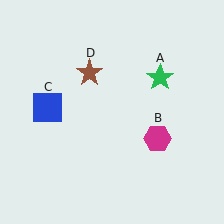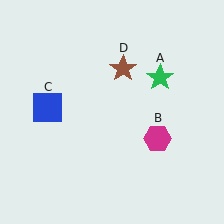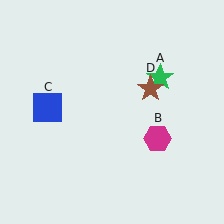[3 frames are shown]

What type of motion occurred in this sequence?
The brown star (object D) rotated clockwise around the center of the scene.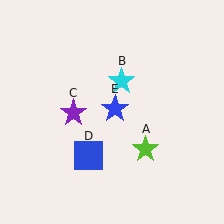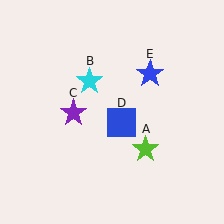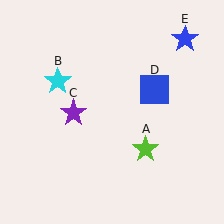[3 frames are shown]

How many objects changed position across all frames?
3 objects changed position: cyan star (object B), blue square (object D), blue star (object E).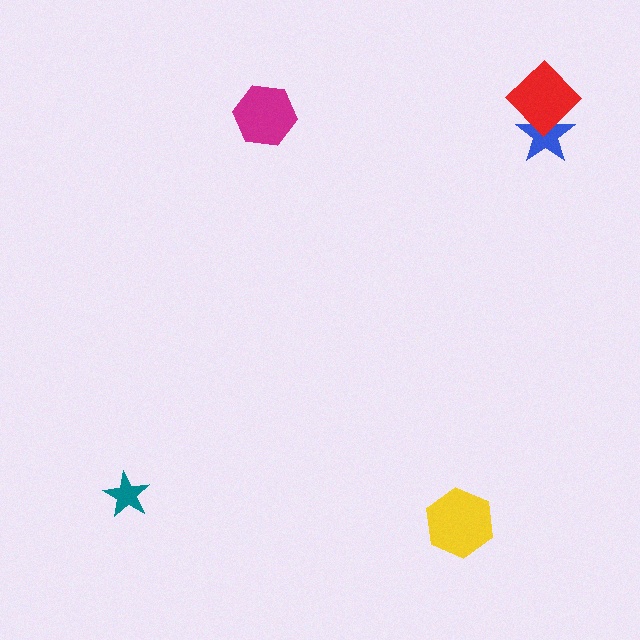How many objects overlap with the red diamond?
1 object overlaps with the red diamond.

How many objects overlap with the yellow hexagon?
0 objects overlap with the yellow hexagon.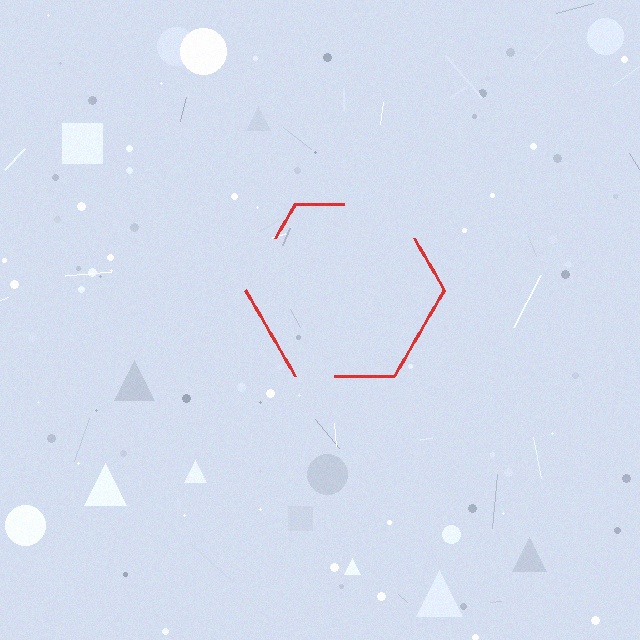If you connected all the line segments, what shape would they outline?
They would outline a hexagon.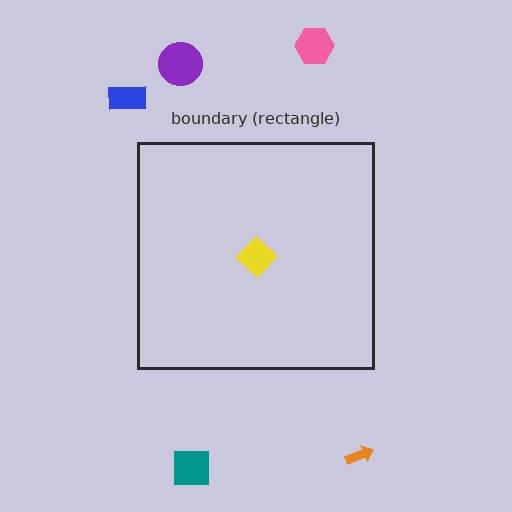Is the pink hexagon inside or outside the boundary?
Outside.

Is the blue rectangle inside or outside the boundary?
Outside.